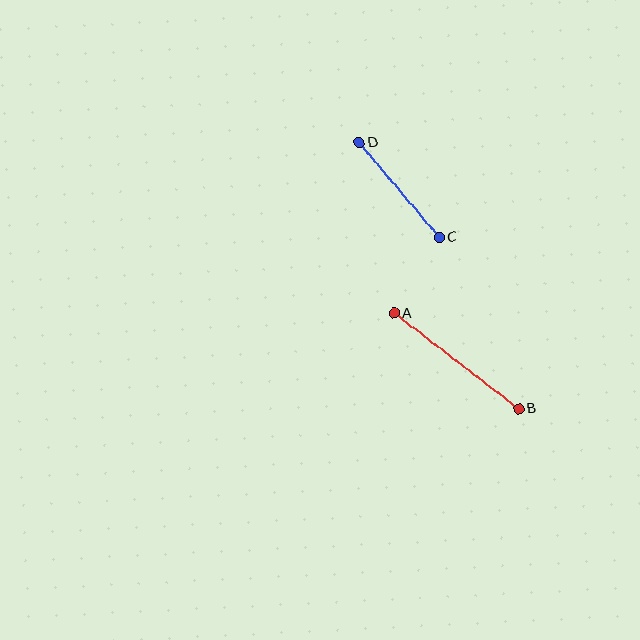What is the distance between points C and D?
The distance is approximately 124 pixels.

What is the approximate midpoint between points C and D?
The midpoint is at approximately (399, 190) pixels.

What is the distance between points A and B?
The distance is approximately 157 pixels.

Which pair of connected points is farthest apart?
Points A and B are farthest apart.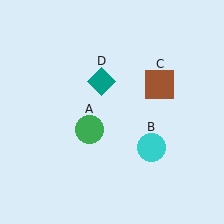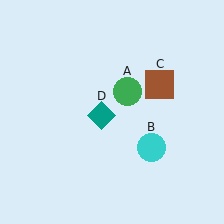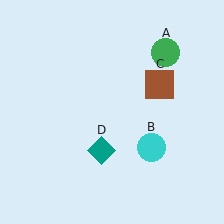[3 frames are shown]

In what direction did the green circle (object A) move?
The green circle (object A) moved up and to the right.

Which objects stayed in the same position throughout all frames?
Cyan circle (object B) and brown square (object C) remained stationary.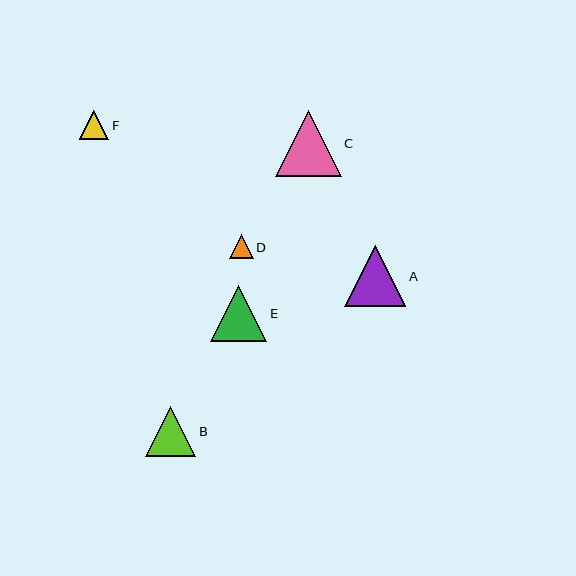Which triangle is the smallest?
Triangle D is the smallest with a size of approximately 24 pixels.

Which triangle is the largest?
Triangle C is the largest with a size of approximately 66 pixels.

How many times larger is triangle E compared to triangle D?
Triangle E is approximately 2.4 times the size of triangle D.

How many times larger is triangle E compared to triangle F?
Triangle E is approximately 1.9 times the size of triangle F.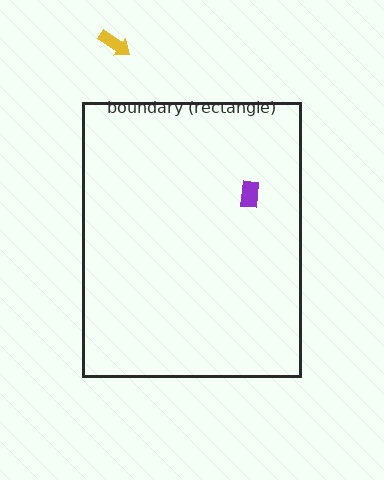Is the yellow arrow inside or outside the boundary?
Outside.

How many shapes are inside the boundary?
1 inside, 1 outside.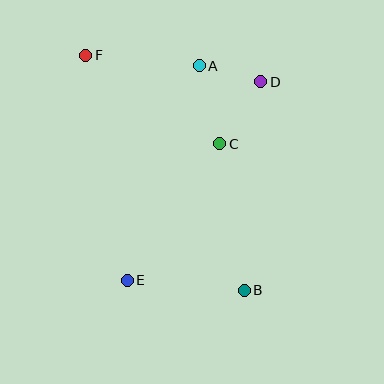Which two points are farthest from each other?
Points B and F are farthest from each other.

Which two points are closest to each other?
Points A and D are closest to each other.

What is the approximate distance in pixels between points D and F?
The distance between D and F is approximately 177 pixels.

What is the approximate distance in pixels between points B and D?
The distance between B and D is approximately 209 pixels.